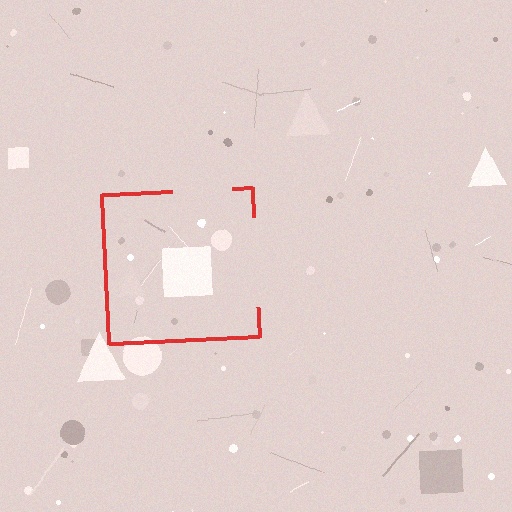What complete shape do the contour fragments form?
The contour fragments form a square.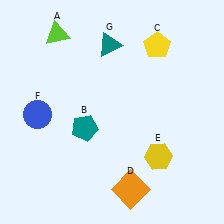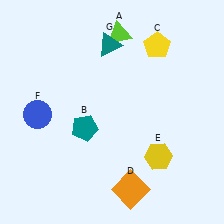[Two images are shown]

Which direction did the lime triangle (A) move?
The lime triangle (A) moved right.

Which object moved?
The lime triangle (A) moved right.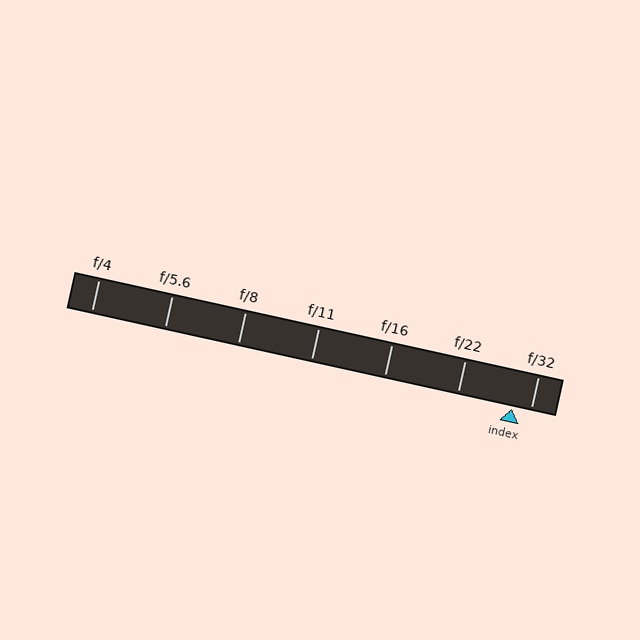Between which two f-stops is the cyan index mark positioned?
The index mark is between f/22 and f/32.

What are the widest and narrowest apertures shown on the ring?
The widest aperture shown is f/4 and the narrowest is f/32.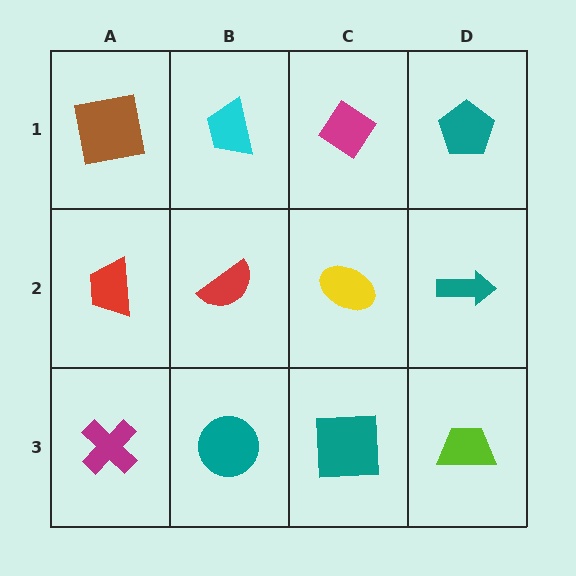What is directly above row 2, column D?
A teal pentagon.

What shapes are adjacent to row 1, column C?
A yellow ellipse (row 2, column C), a cyan trapezoid (row 1, column B), a teal pentagon (row 1, column D).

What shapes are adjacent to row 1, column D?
A teal arrow (row 2, column D), a magenta diamond (row 1, column C).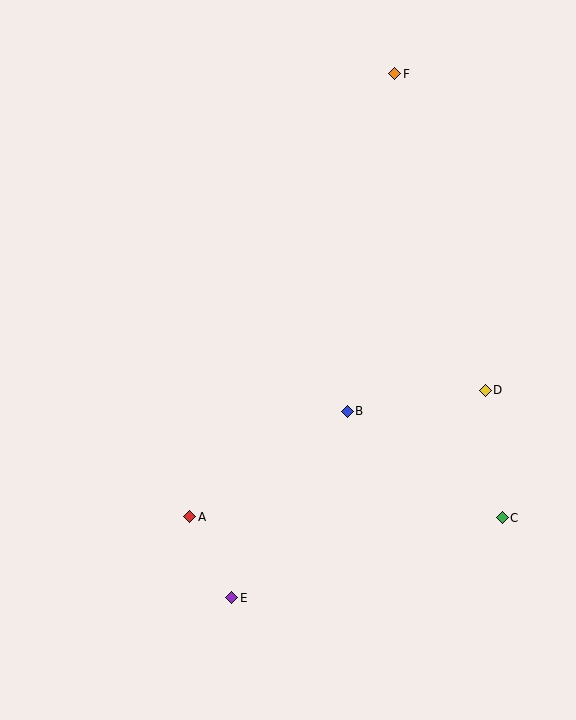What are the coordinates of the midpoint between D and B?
The midpoint between D and B is at (416, 401).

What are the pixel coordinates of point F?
Point F is at (395, 74).